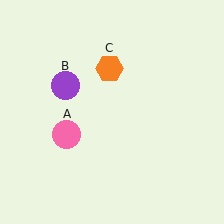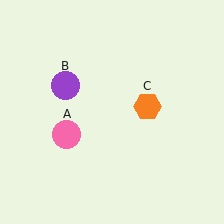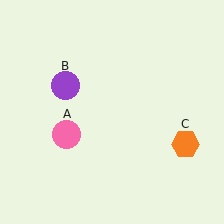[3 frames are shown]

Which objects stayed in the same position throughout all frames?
Pink circle (object A) and purple circle (object B) remained stationary.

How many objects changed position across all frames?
1 object changed position: orange hexagon (object C).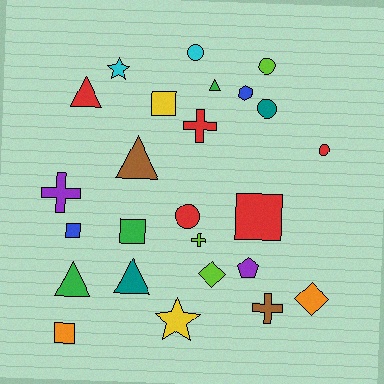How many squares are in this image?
There are 5 squares.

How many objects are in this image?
There are 25 objects.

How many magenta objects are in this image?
There are no magenta objects.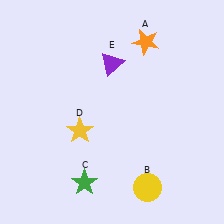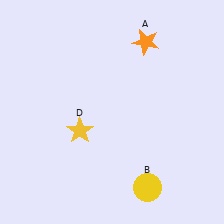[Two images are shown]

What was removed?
The green star (C), the purple triangle (E) were removed in Image 2.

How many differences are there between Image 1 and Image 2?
There are 2 differences between the two images.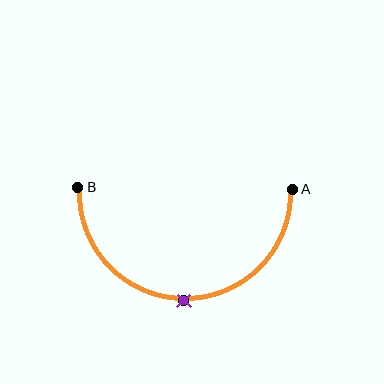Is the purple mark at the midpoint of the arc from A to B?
Yes. The purple mark lies on the arc at equal arc-length from both A and B — it is the arc midpoint.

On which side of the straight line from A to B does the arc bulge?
The arc bulges below the straight line connecting A and B.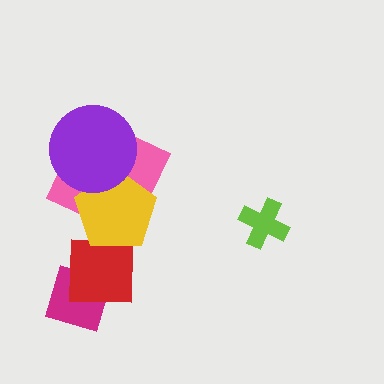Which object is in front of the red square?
The yellow pentagon is in front of the red square.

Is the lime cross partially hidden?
No, no other shape covers it.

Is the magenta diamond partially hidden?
Yes, it is partially covered by another shape.